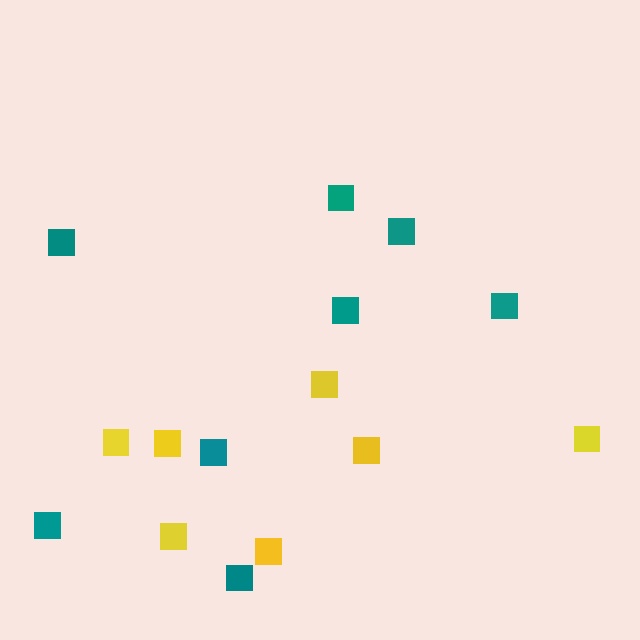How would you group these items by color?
There are 2 groups: one group of yellow squares (7) and one group of teal squares (8).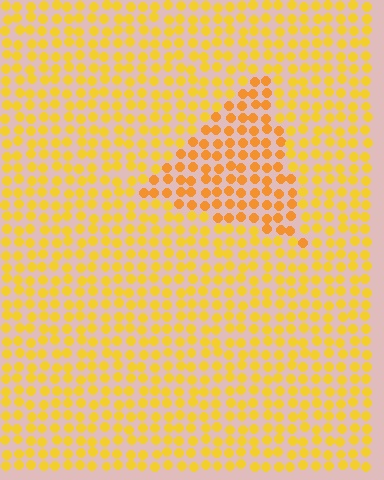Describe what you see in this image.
The image is filled with small yellow elements in a uniform arrangement. A triangle-shaped region is visible where the elements are tinted to a slightly different hue, forming a subtle color boundary.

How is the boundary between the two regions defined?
The boundary is defined purely by a slight shift in hue (about 19 degrees). Spacing, size, and orientation are identical on both sides.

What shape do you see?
I see a triangle.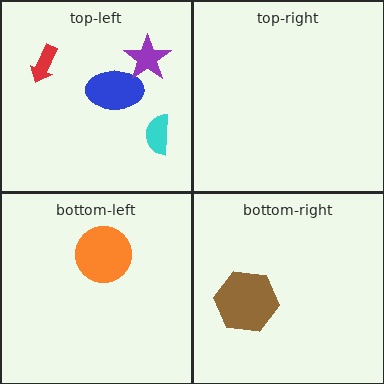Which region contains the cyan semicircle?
The top-left region.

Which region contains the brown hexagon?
The bottom-right region.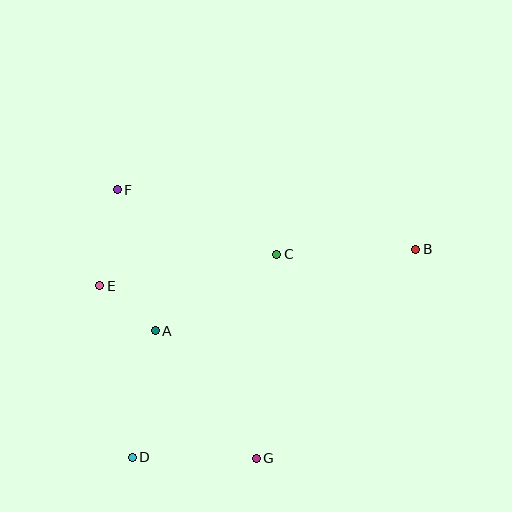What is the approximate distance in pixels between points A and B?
The distance between A and B is approximately 273 pixels.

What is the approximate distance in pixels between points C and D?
The distance between C and D is approximately 250 pixels.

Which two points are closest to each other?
Points A and E are closest to each other.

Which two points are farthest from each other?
Points B and D are farthest from each other.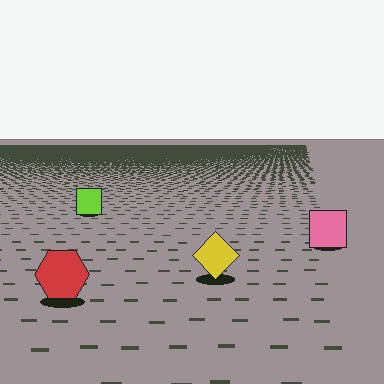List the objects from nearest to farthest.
From nearest to farthest: the red hexagon, the yellow diamond, the pink square, the lime square.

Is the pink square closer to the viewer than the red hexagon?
No. The red hexagon is closer — you can tell from the texture gradient: the ground texture is coarser near it.